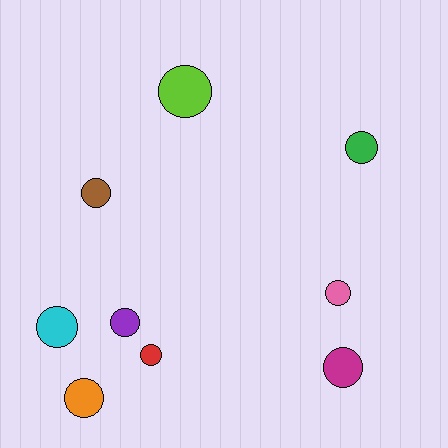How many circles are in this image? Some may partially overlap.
There are 9 circles.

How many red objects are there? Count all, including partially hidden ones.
There is 1 red object.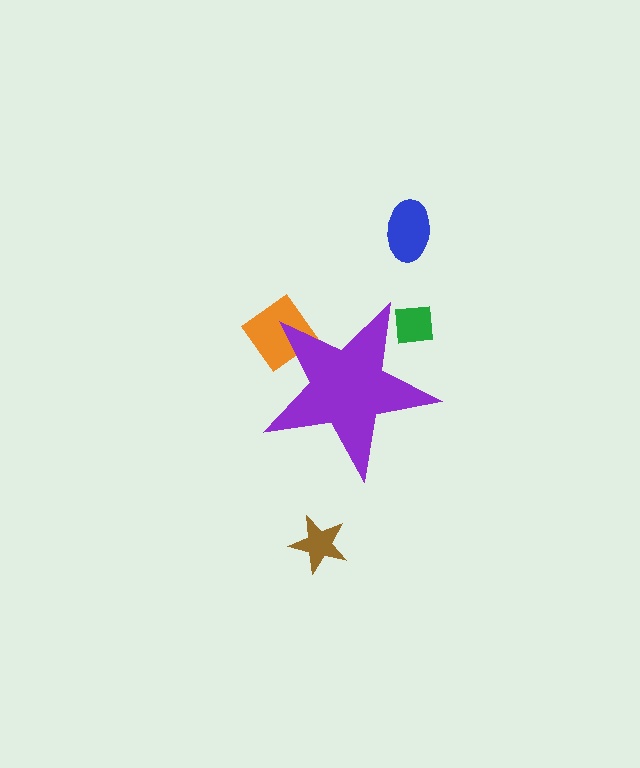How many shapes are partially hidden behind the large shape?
2 shapes are partially hidden.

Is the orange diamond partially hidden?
Yes, the orange diamond is partially hidden behind the purple star.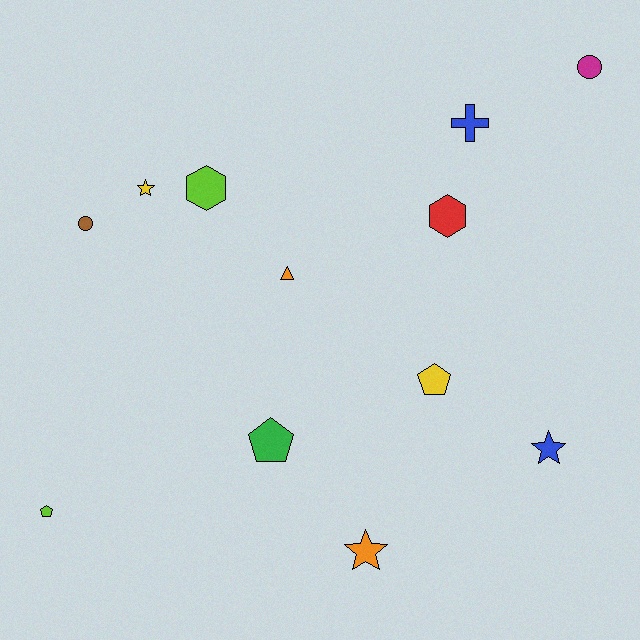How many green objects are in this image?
There is 1 green object.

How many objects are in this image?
There are 12 objects.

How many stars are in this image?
There are 3 stars.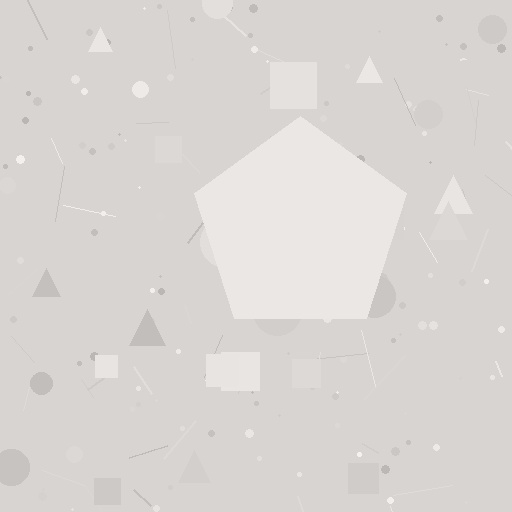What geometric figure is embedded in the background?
A pentagon is embedded in the background.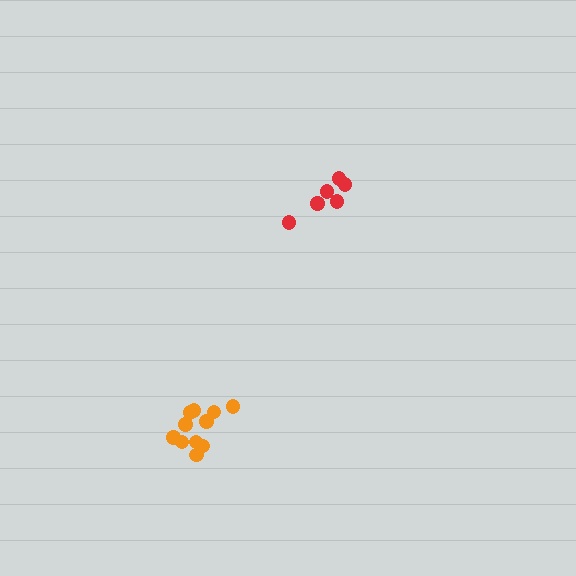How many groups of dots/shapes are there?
There are 2 groups.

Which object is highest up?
The red cluster is topmost.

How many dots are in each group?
Group 1: 6 dots, Group 2: 11 dots (17 total).